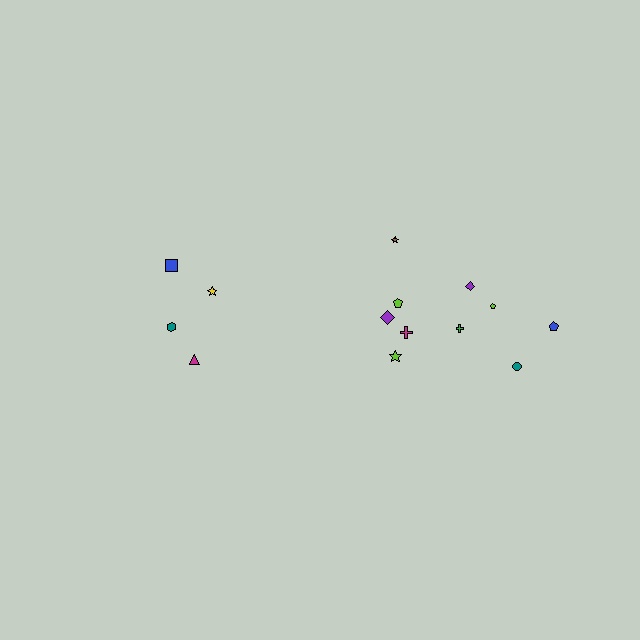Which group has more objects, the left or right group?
The right group.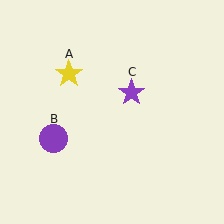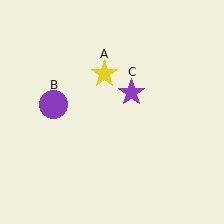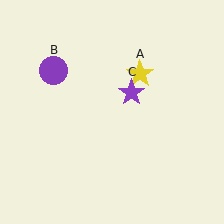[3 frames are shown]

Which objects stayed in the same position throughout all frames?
Purple star (object C) remained stationary.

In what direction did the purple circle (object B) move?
The purple circle (object B) moved up.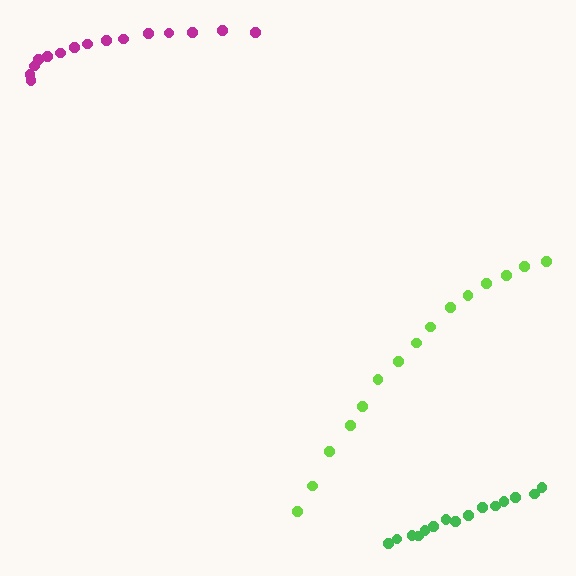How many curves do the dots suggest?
There are 3 distinct paths.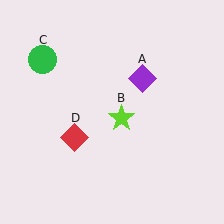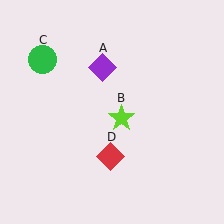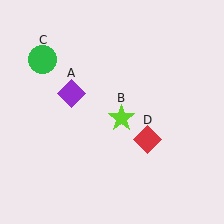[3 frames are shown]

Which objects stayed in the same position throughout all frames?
Lime star (object B) and green circle (object C) remained stationary.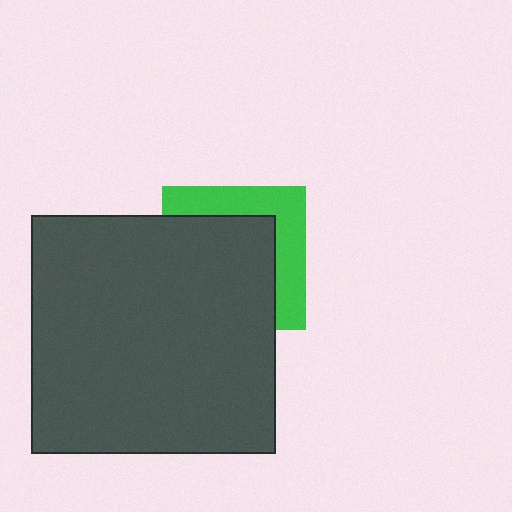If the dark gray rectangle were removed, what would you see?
You would see the complete green square.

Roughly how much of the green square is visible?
A small part of it is visible (roughly 37%).